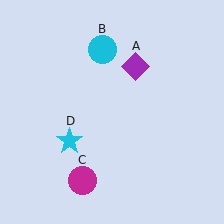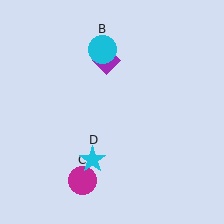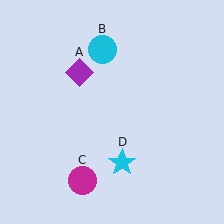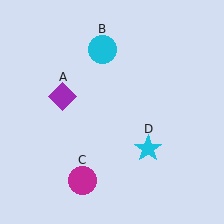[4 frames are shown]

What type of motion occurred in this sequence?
The purple diamond (object A), cyan star (object D) rotated counterclockwise around the center of the scene.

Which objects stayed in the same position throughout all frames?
Cyan circle (object B) and magenta circle (object C) remained stationary.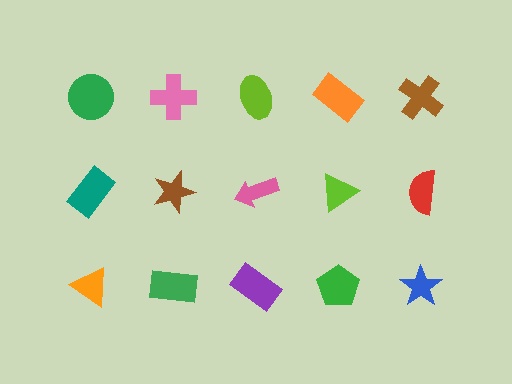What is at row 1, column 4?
An orange rectangle.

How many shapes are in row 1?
5 shapes.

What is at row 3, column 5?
A blue star.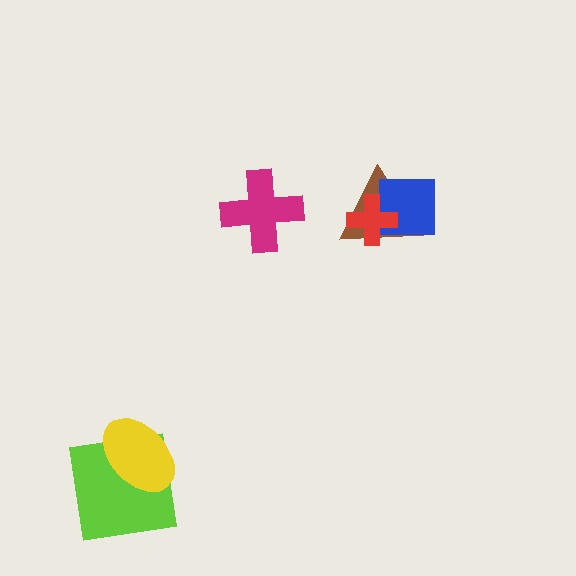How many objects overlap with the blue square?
2 objects overlap with the blue square.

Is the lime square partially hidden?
Yes, it is partially covered by another shape.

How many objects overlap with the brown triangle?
2 objects overlap with the brown triangle.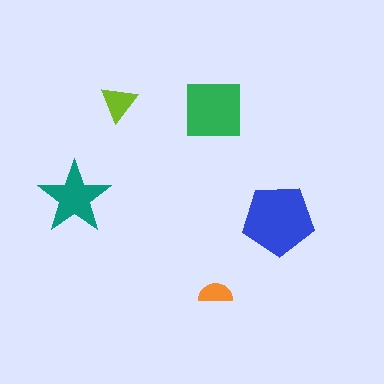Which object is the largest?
The blue pentagon.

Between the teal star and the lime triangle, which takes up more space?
The teal star.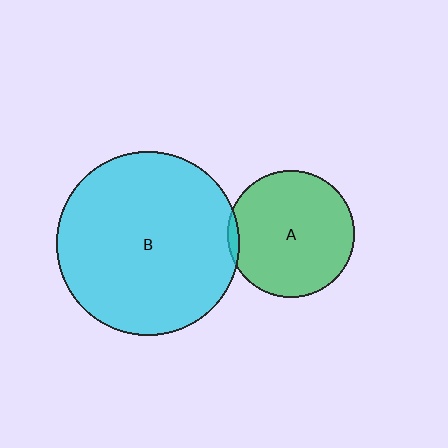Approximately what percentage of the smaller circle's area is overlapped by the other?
Approximately 5%.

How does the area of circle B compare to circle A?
Approximately 2.1 times.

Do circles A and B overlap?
Yes.